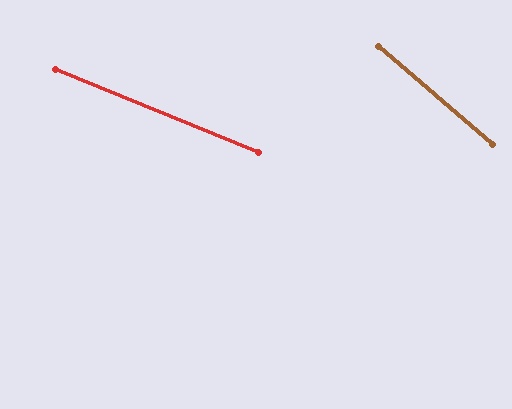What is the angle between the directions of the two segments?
Approximately 19 degrees.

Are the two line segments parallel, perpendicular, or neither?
Neither parallel nor perpendicular — they differ by about 19°.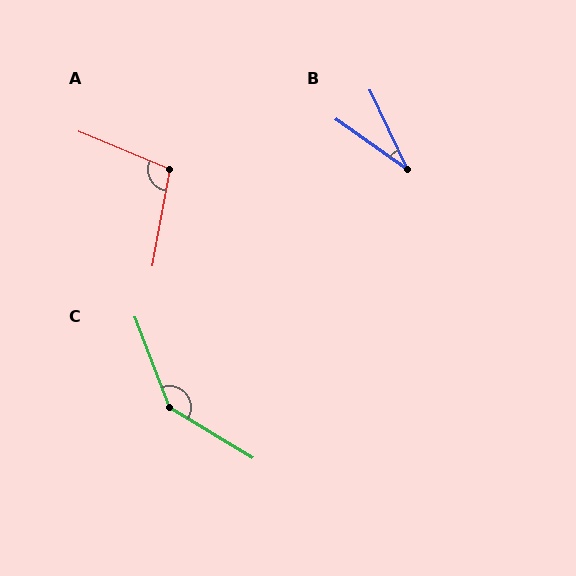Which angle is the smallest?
B, at approximately 30 degrees.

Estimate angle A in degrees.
Approximately 102 degrees.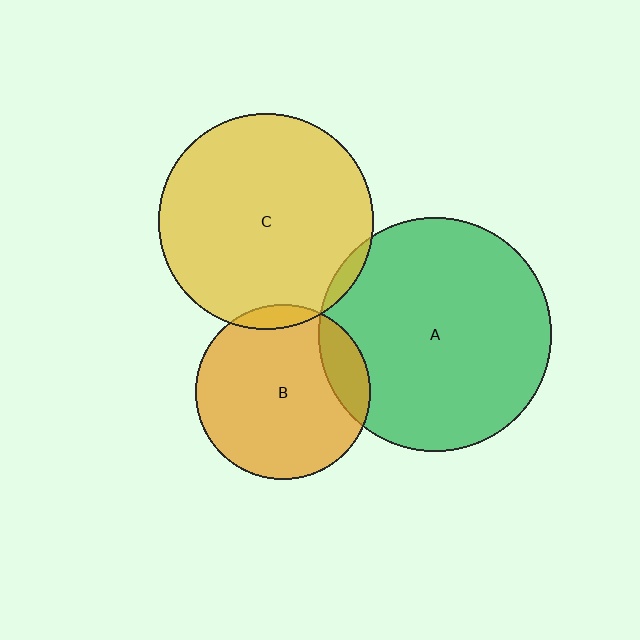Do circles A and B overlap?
Yes.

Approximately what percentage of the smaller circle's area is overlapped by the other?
Approximately 15%.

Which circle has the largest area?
Circle A (green).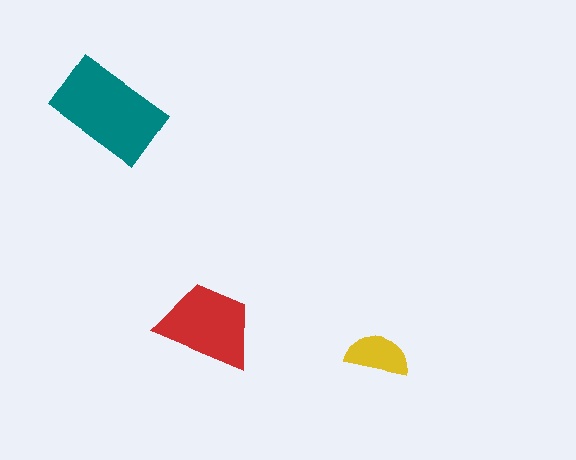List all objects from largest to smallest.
The teal rectangle, the red trapezoid, the yellow semicircle.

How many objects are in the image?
There are 3 objects in the image.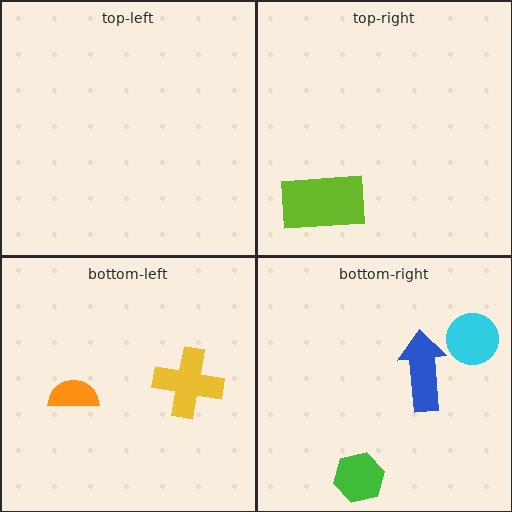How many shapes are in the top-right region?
1.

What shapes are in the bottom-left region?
The yellow cross, the orange semicircle.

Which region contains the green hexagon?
The bottom-right region.